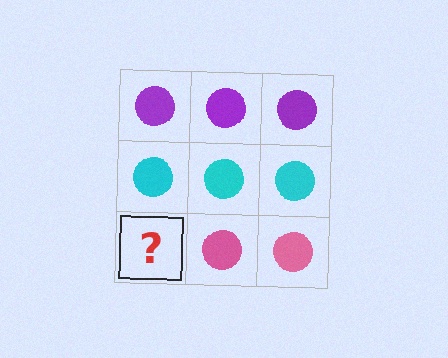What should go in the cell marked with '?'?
The missing cell should contain a pink circle.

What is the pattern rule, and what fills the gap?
The rule is that each row has a consistent color. The gap should be filled with a pink circle.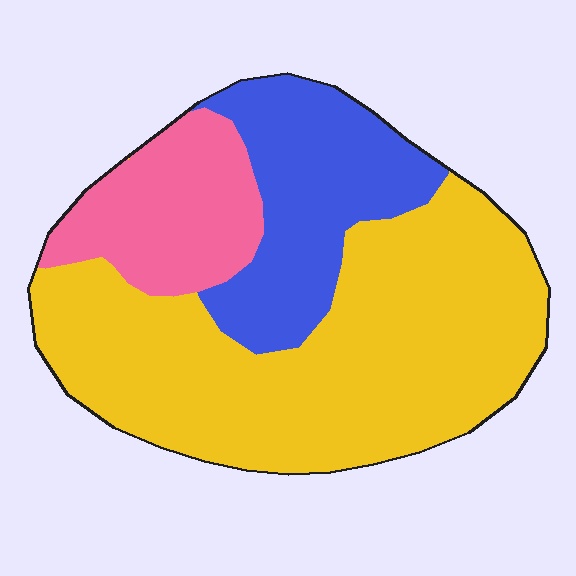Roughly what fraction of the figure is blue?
Blue takes up about one quarter (1/4) of the figure.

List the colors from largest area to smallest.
From largest to smallest: yellow, blue, pink.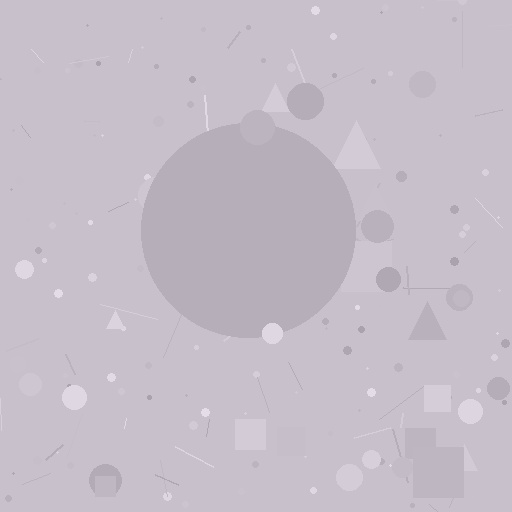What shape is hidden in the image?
A circle is hidden in the image.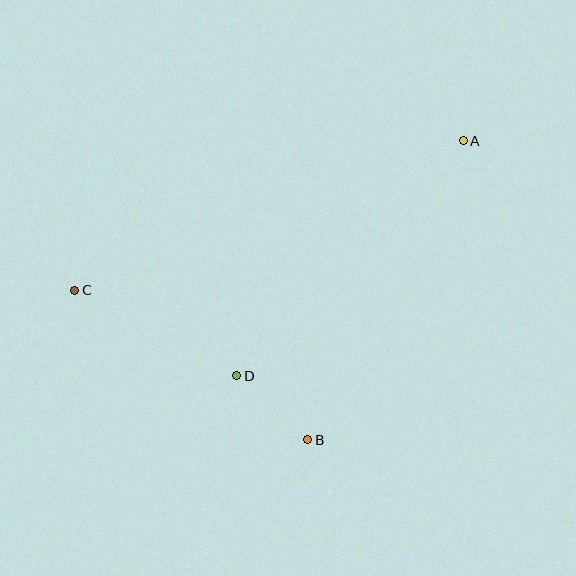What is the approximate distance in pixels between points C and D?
The distance between C and D is approximately 183 pixels.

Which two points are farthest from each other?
Points A and C are farthest from each other.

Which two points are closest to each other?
Points B and D are closest to each other.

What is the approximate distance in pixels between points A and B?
The distance between A and B is approximately 337 pixels.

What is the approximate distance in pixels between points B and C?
The distance between B and C is approximately 277 pixels.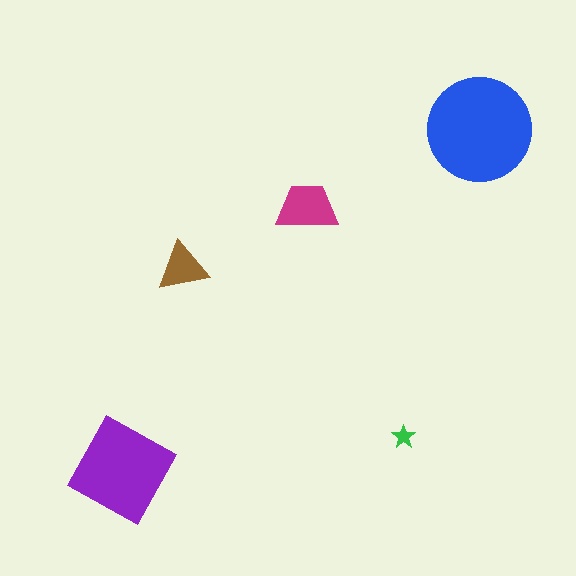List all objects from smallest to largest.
The green star, the brown triangle, the magenta trapezoid, the purple diamond, the blue circle.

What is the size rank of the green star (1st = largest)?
5th.